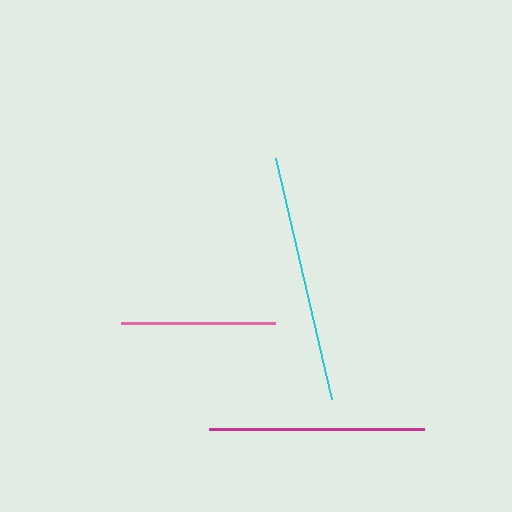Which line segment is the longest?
The cyan line is the longest at approximately 248 pixels.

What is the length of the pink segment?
The pink segment is approximately 155 pixels long.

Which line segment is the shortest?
The pink line is the shortest at approximately 155 pixels.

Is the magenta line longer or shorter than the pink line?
The magenta line is longer than the pink line.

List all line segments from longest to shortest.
From longest to shortest: cyan, magenta, pink.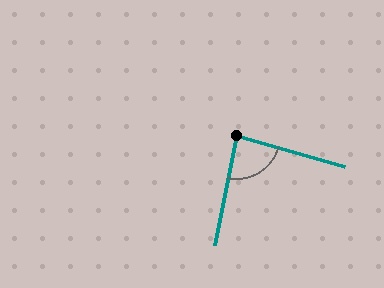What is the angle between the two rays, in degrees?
Approximately 85 degrees.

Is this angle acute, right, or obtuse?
It is approximately a right angle.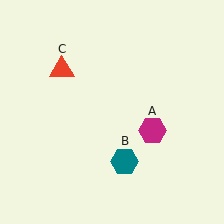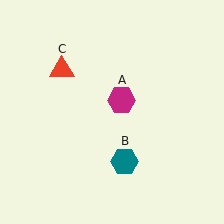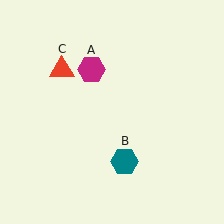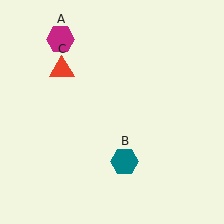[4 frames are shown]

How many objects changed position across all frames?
1 object changed position: magenta hexagon (object A).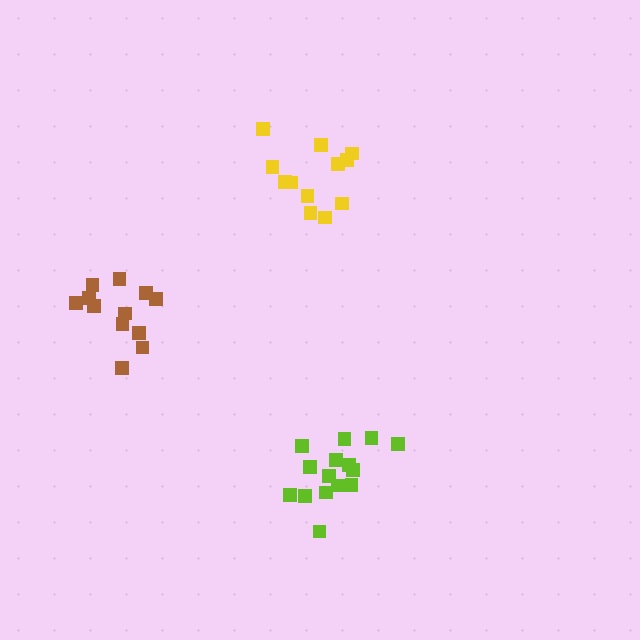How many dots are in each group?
Group 1: 12 dots, Group 2: 15 dots, Group 3: 12 dots (39 total).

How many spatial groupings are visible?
There are 3 spatial groupings.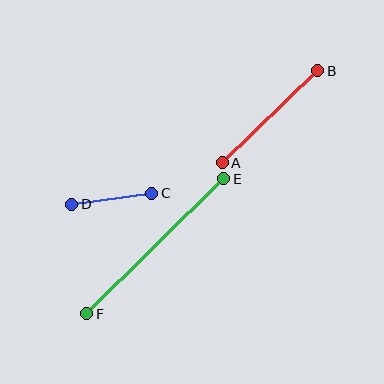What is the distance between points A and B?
The distance is approximately 132 pixels.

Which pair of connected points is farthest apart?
Points E and F are farthest apart.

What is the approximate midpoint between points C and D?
The midpoint is at approximately (112, 199) pixels.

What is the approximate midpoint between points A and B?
The midpoint is at approximately (270, 117) pixels.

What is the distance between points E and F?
The distance is approximately 192 pixels.